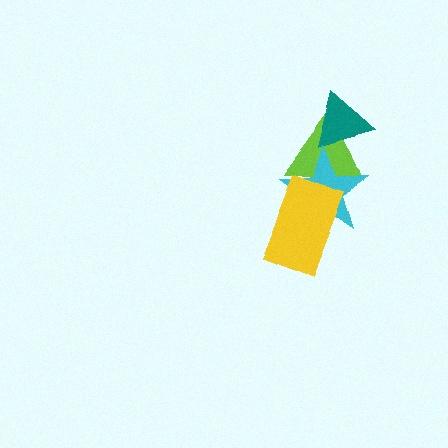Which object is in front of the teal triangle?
The cyan star is in front of the teal triangle.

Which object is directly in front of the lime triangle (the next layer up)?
The teal triangle is directly in front of the lime triangle.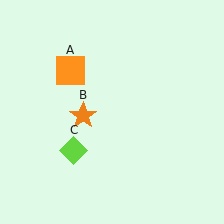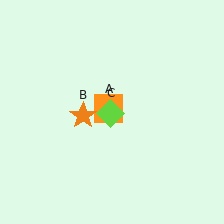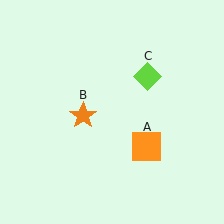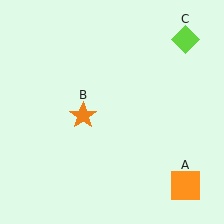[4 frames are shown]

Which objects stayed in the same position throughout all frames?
Orange star (object B) remained stationary.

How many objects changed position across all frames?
2 objects changed position: orange square (object A), lime diamond (object C).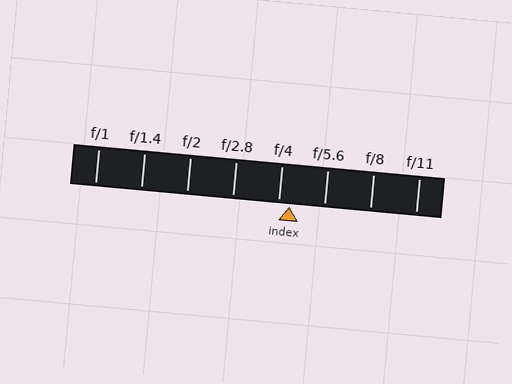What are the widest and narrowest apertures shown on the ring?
The widest aperture shown is f/1 and the narrowest is f/11.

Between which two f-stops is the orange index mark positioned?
The index mark is between f/4 and f/5.6.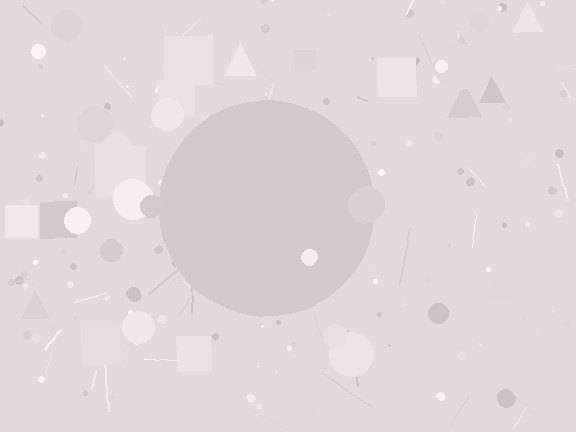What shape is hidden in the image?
A circle is hidden in the image.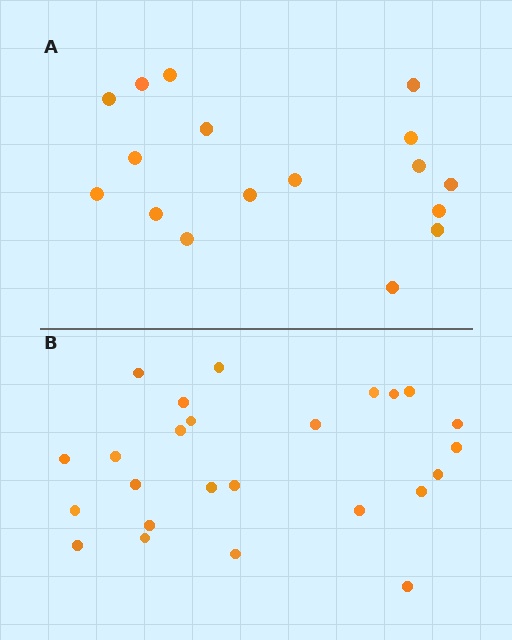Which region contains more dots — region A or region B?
Region B (the bottom region) has more dots.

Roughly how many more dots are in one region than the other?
Region B has roughly 8 or so more dots than region A.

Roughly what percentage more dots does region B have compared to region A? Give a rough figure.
About 45% more.